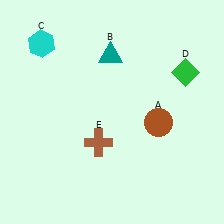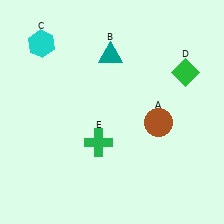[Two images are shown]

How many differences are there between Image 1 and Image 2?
There is 1 difference between the two images.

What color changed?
The cross (E) changed from brown in Image 1 to green in Image 2.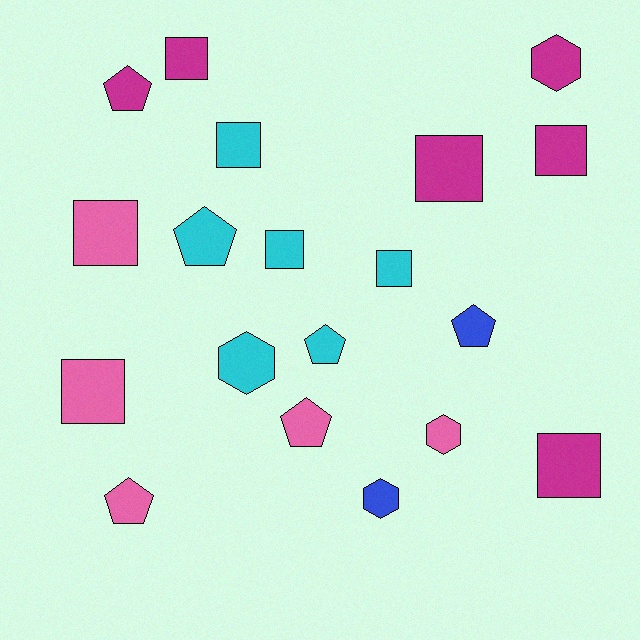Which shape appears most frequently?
Square, with 9 objects.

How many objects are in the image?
There are 19 objects.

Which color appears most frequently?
Magenta, with 6 objects.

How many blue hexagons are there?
There is 1 blue hexagon.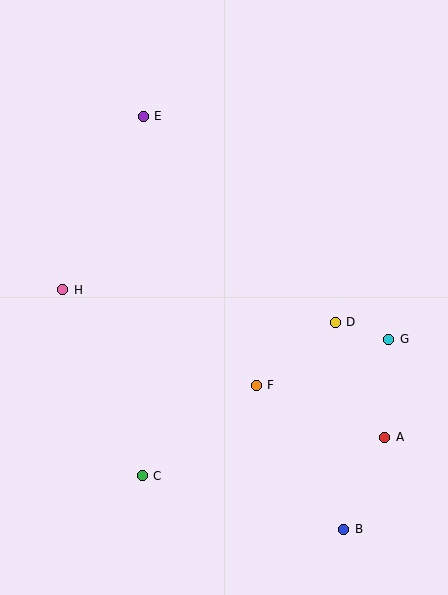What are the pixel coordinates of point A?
Point A is at (385, 437).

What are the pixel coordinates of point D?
Point D is at (335, 322).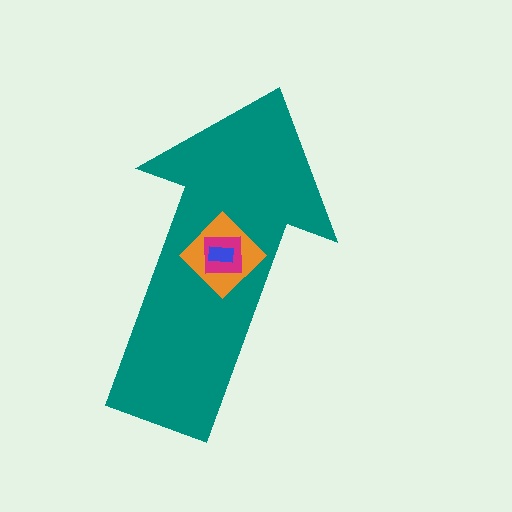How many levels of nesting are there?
4.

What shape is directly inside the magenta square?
The blue rectangle.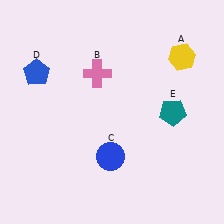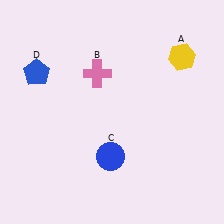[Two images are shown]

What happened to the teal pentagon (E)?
The teal pentagon (E) was removed in Image 2. It was in the bottom-right area of Image 1.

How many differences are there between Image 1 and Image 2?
There is 1 difference between the two images.